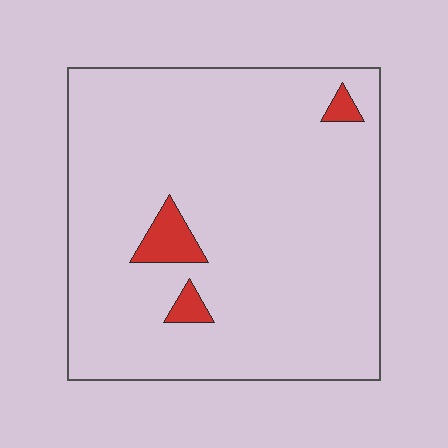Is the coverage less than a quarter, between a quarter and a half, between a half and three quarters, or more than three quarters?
Less than a quarter.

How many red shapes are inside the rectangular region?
3.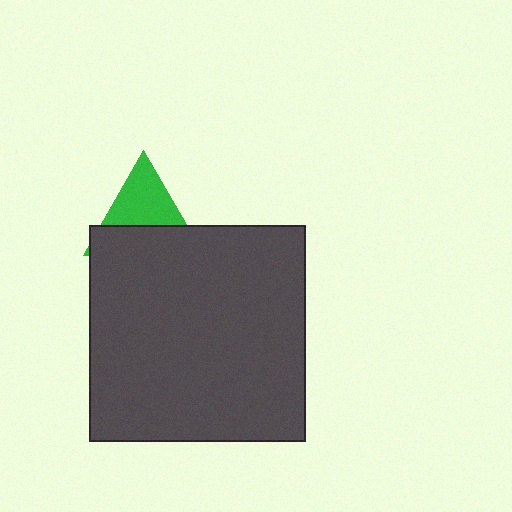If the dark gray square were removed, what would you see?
You would see the complete green triangle.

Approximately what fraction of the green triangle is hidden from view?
Roughly 48% of the green triangle is hidden behind the dark gray square.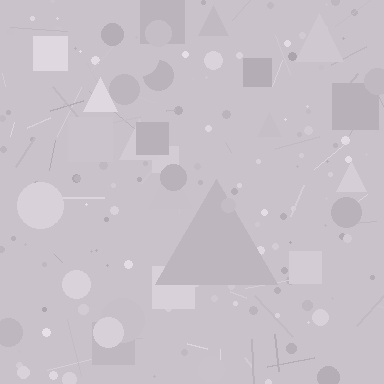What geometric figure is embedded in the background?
A triangle is embedded in the background.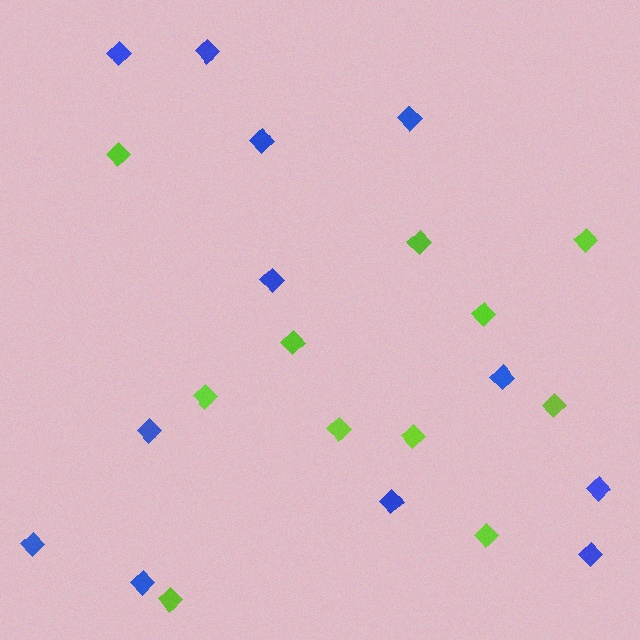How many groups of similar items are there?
There are 2 groups: one group of blue diamonds (12) and one group of lime diamonds (11).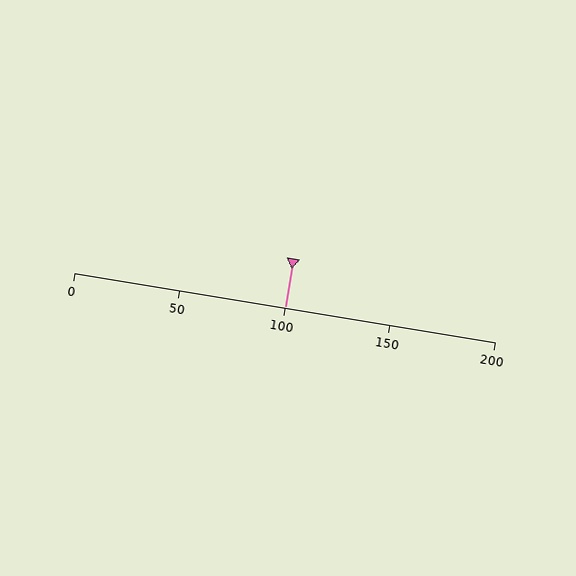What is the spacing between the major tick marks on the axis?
The major ticks are spaced 50 apart.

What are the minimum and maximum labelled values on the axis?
The axis runs from 0 to 200.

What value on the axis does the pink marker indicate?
The marker indicates approximately 100.